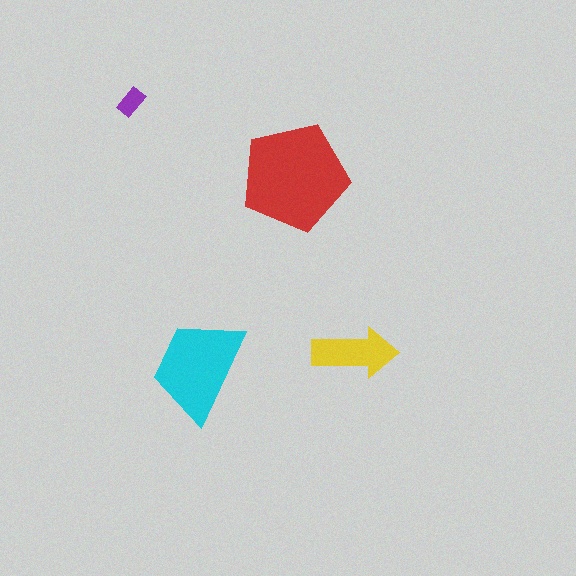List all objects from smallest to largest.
The purple rectangle, the yellow arrow, the cyan trapezoid, the red pentagon.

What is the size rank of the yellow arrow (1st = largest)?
3rd.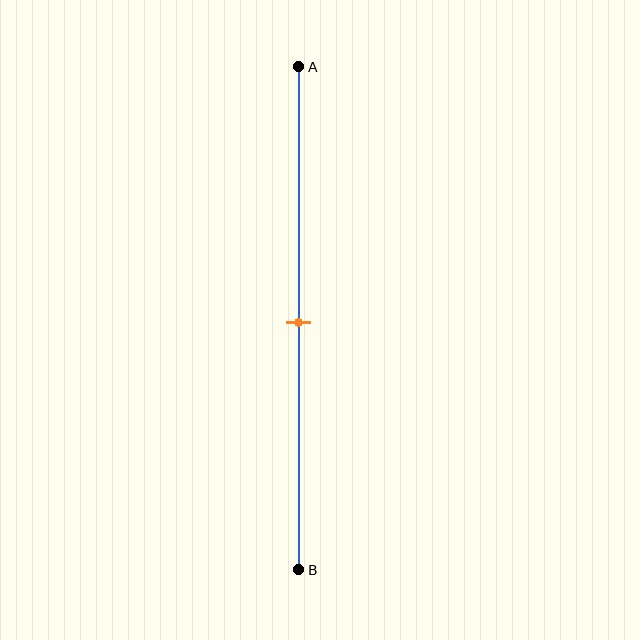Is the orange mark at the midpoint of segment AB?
Yes, the mark is approximately at the midpoint.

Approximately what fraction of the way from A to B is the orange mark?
The orange mark is approximately 50% of the way from A to B.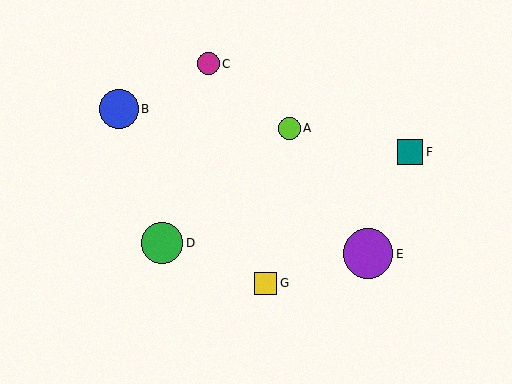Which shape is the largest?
The purple circle (labeled E) is the largest.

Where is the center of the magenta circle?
The center of the magenta circle is at (208, 64).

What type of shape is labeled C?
Shape C is a magenta circle.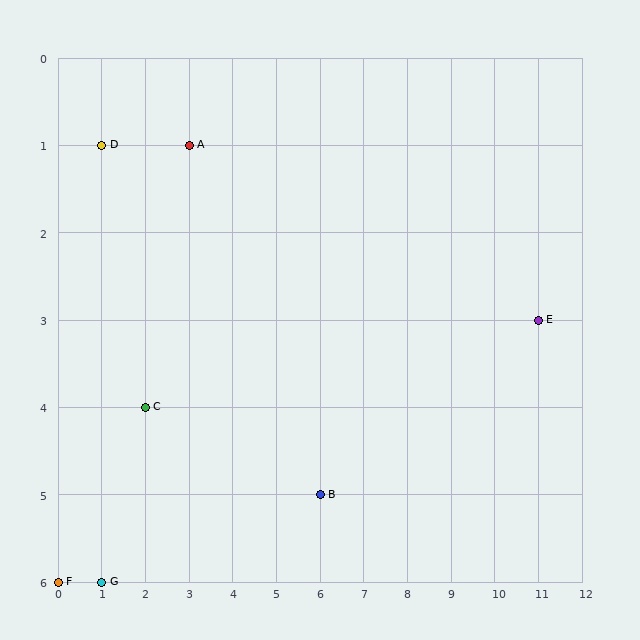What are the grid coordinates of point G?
Point G is at grid coordinates (1, 6).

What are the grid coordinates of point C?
Point C is at grid coordinates (2, 4).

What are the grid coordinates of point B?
Point B is at grid coordinates (6, 5).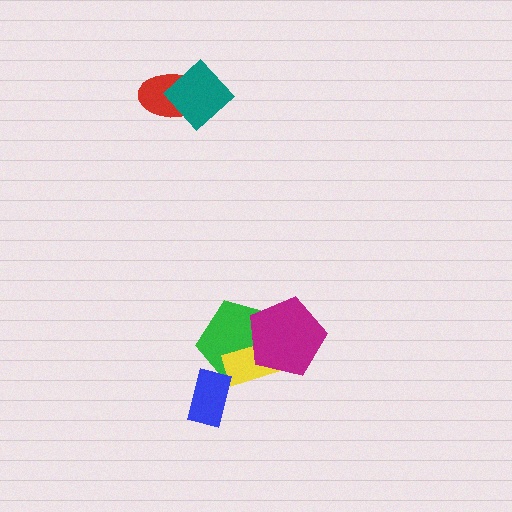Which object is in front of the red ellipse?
The teal diamond is in front of the red ellipse.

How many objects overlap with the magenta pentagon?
2 objects overlap with the magenta pentagon.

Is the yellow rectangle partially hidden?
Yes, it is partially covered by another shape.